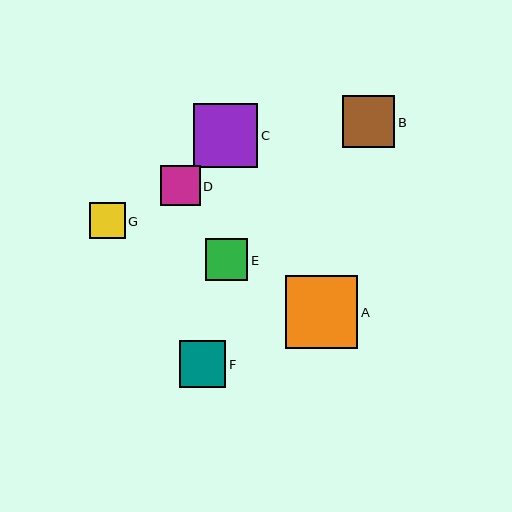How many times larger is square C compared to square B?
Square C is approximately 1.2 times the size of square B.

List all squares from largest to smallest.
From largest to smallest: A, C, B, F, E, D, G.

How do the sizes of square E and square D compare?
Square E and square D are approximately the same size.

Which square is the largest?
Square A is the largest with a size of approximately 72 pixels.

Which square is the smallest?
Square G is the smallest with a size of approximately 36 pixels.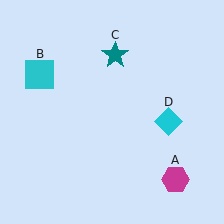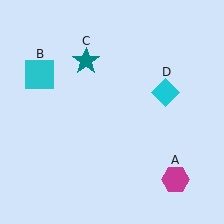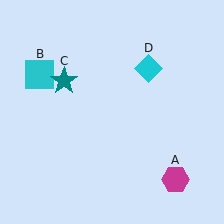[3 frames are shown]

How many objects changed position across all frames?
2 objects changed position: teal star (object C), cyan diamond (object D).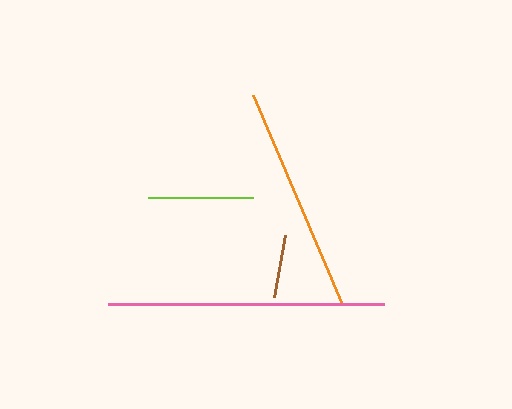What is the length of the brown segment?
The brown segment is approximately 63 pixels long.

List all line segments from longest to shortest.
From longest to shortest: pink, orange, lime, brown.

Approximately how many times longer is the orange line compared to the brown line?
The orange line is approximately 3.6 times the length of the brown line.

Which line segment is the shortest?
The brown line is the shortest at approximately 63 pixels.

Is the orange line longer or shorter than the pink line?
The pink line is longer than the orange line.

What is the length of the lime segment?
The lime segment is approximately 105 pixels long.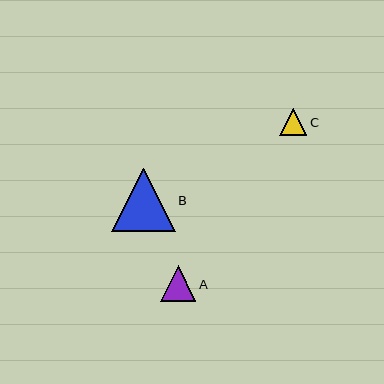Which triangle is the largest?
Triangle B is the largest with a size of approximately 64 pixels.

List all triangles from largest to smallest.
From largest to smallest: B, A, C.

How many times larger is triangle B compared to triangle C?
Triangle B is approximately 2.4 times the size of triangle C.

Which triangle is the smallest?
Triangle C is the smallest with a size of approximately 27 pixels.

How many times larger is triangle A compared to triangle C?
Triangle A is approximately 1.3 times the size of triangle C.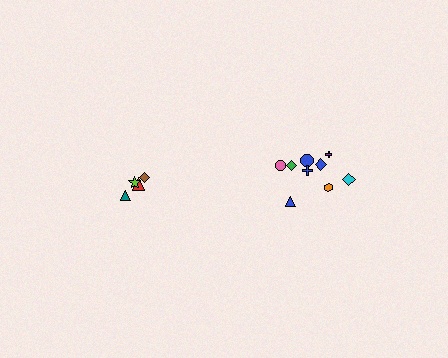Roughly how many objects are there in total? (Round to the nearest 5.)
Roughly 15 objects in total.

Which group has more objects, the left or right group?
The right group.